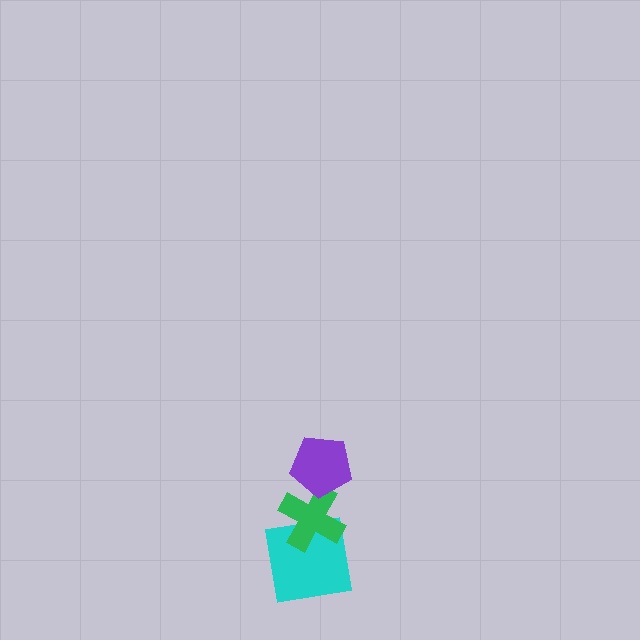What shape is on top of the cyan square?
The green cross is on top of the cyan square.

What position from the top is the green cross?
The green cross is 2nd from the top.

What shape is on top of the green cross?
The purple pentagon is on top of the green cross.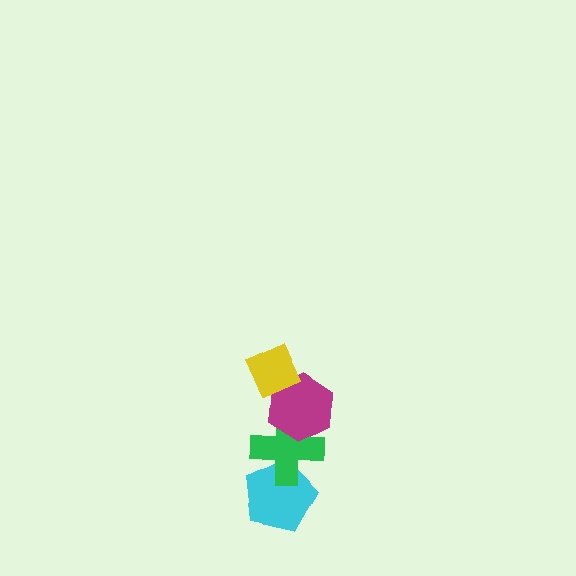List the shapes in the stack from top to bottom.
From top to bottom: the yellow diamond, the magenta hexagon, the green cross, the cyan pentagon.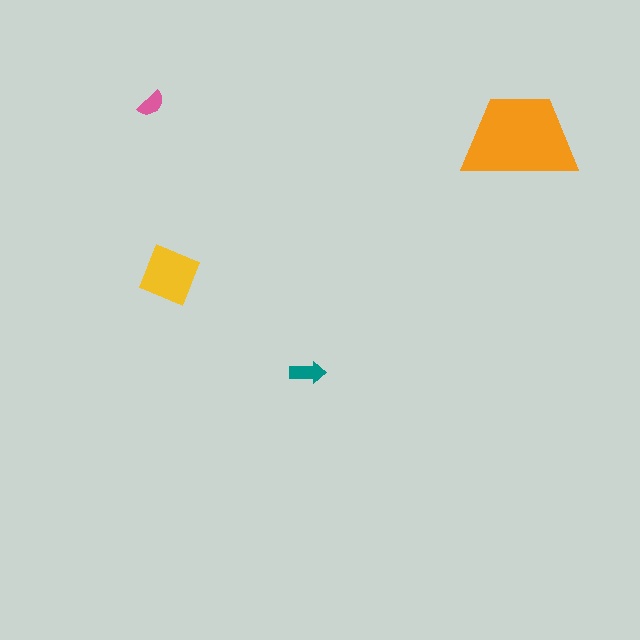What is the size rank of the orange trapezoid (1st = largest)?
1st.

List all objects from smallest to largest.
The pink semicircle, the teal arrow, the yellow square, the orange trapezoid.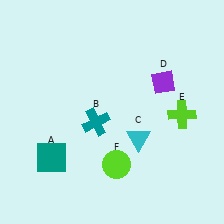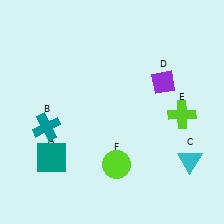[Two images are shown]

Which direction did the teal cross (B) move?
The teal cross (B) moved left.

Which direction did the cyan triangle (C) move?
The cyan triangle (C) moved right.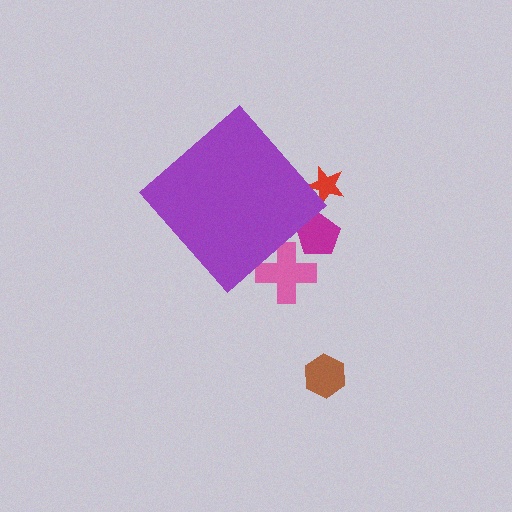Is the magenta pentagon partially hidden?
Yes, the magenta pentagon is partially hidden behind the purple diamond.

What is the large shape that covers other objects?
A purple diamond.